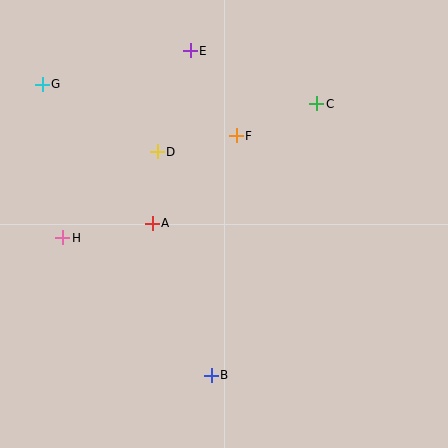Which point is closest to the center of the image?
Point A at (152, 223) is closest to the center.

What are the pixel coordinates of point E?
Point E is at (190, 51).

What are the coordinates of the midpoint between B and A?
The midpoint between B and A is at (182, 299).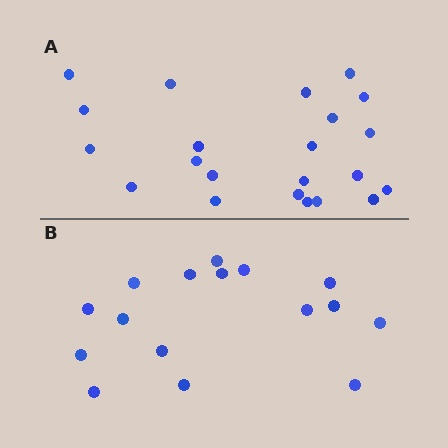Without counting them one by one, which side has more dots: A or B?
Region A (the top region) has more dots.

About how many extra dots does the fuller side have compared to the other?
Region A has about 6 more dots than region B.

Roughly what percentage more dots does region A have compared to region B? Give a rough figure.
About 40% more.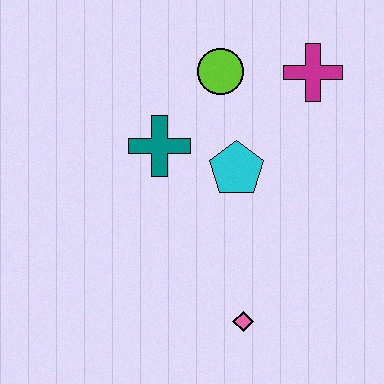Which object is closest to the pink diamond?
The cyan pentagon is closest to the pink diamond.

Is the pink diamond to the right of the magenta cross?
No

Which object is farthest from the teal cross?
The pink diamond is farthest from the teal cross.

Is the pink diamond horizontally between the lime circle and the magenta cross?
Yes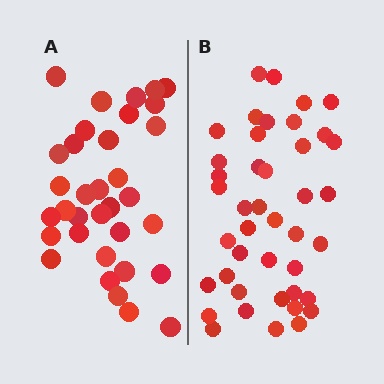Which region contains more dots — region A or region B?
Region B (the right region) has more dots.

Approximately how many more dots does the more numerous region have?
Region B has roughly 8 or so more dots than region A.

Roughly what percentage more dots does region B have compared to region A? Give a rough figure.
About 25% more.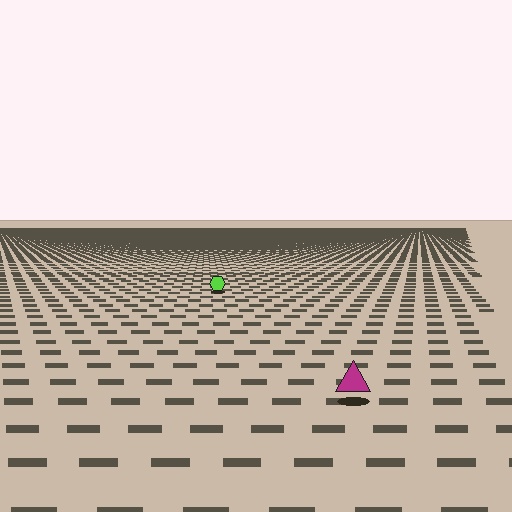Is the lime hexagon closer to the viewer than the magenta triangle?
No. The magenta triangle is closer — you can tell from the texture gradient: the ground texture is coarser near it.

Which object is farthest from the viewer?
The lime hexagon is farthest from the viewer. It appears smaller and the ground texture around it is denser.